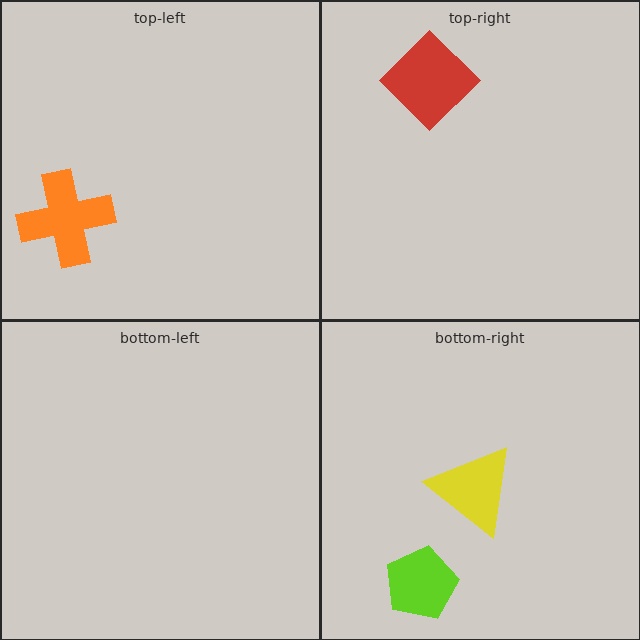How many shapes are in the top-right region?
1.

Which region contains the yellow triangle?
The bottom-right region.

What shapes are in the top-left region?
The orange cross.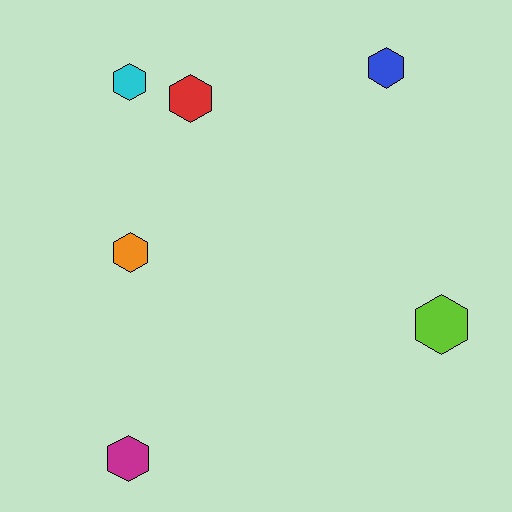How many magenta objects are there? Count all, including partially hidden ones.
There is 1 magenta object.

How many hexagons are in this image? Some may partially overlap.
There are 6 hexagons.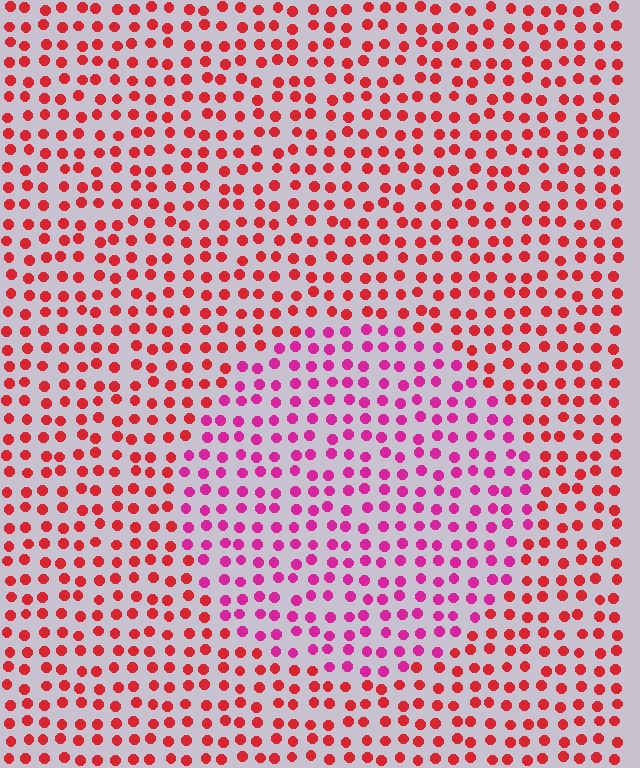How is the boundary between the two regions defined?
The boundary is defined purely by a slight shift in hue (about 37 degrees). Spacing, size, and orientation are identical on both sides.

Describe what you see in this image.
The image is filled with small red elements in a uniform arrangement. A circle-shaped region is visible where the elements are tinted to a slightly different hue, forming a subtle color boundary.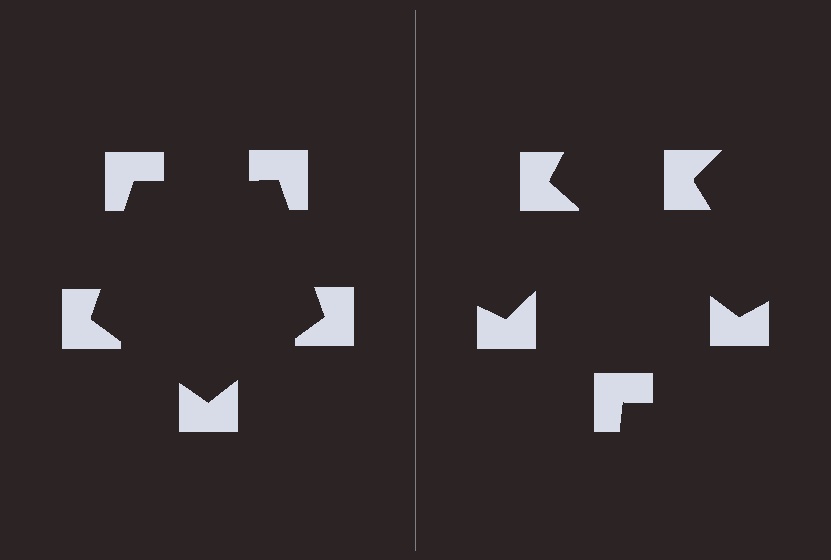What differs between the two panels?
The notched squares are positioned identically on both sides; only the wedge orientations differ. On the left they align to a pentagon; on the right they are misaligned.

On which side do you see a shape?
An illusory pentagon appears on the left side. On the right side the wedge cuts are rotated, so no coherent shape forms.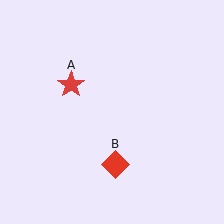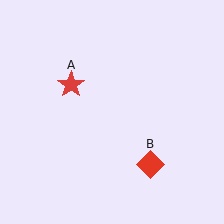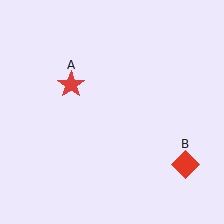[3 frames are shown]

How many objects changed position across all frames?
1 object changed position: red diamond (object B).